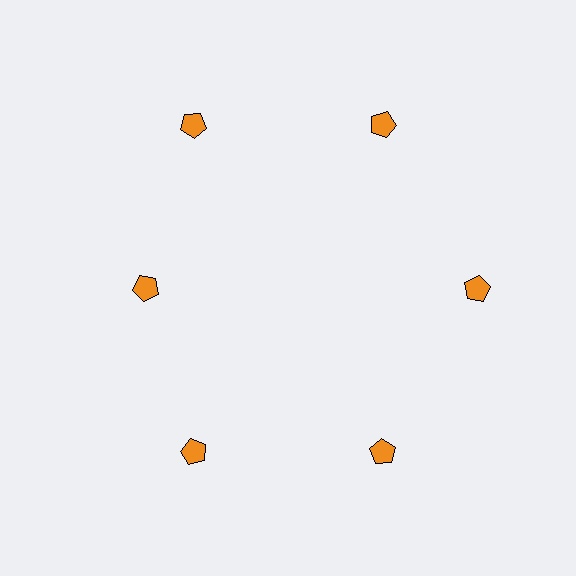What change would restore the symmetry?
The symmetry would be restored by moving it outward, back onto the ring so that all 6 pentagons sit at equal angles and equal distance from the center.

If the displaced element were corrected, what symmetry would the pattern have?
It would have 6-fold rotational symmetry — the pattern would map onto itself every 60 degrees.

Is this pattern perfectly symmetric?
No. The 6 orange pentagons are arranged in a ring, but one element near the 9 o'clock position is pulled inward toward the center, breaking the 6-fold rotational symmetry.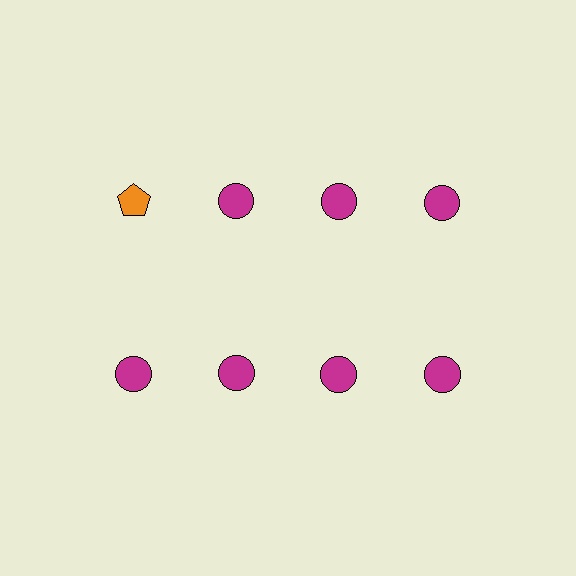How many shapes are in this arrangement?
There are 8 shapes arranged in a grid pattern.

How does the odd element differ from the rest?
It differs in both color (orange instead of magenta) and shape (pentagon instead of circle).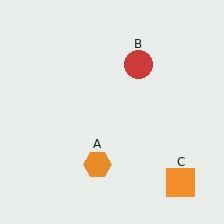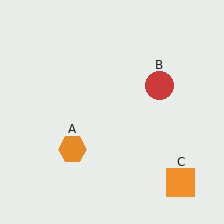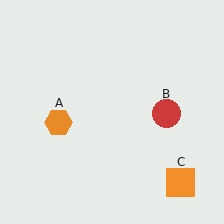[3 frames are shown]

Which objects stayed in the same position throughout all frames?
Orange square (object C) remained stationary.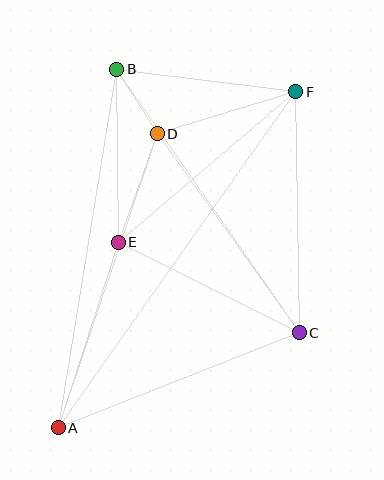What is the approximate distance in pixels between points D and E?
The distance between D and E is approximately 116 pixels.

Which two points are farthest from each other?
Points A and F are farthest from each other.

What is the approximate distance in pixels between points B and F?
The distance between B and F is approximately 180 pixels.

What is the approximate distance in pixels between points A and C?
The distance between A and C is approximately 259 pixels.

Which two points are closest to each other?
Points B and D are closest to each other.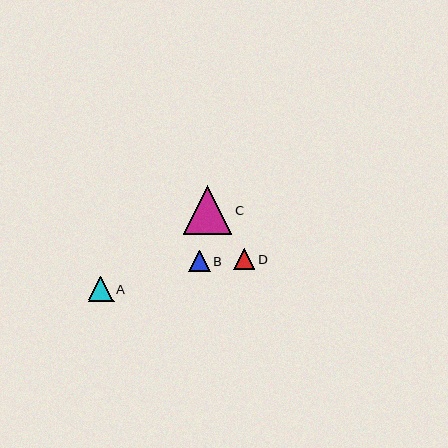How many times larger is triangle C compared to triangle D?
Triangle C is approximately 2.3 times the size of triangle D.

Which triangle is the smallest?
Triangle D is the smallest with a size of approximately 21 pixels.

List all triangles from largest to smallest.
From largest to smallest: C, A, B, D.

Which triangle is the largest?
Triangle C is the largest with a size of approximately 48 pixels.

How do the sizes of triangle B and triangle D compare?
Triangle B and triangle D are approximately the same size.